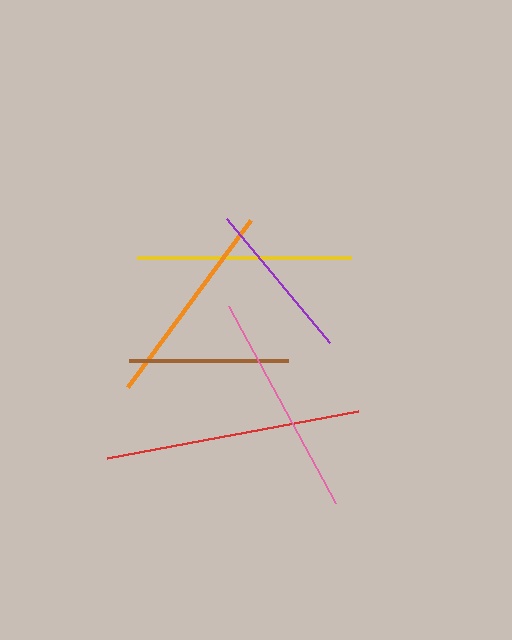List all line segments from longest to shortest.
From longest to shortest: red, pink, yellow, orange, purple, brown.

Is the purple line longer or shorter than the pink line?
The pink line is longer than the purple line.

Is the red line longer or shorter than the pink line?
The red line is longer than the pink line.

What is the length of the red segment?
The red segment is approximately 255 pixels long.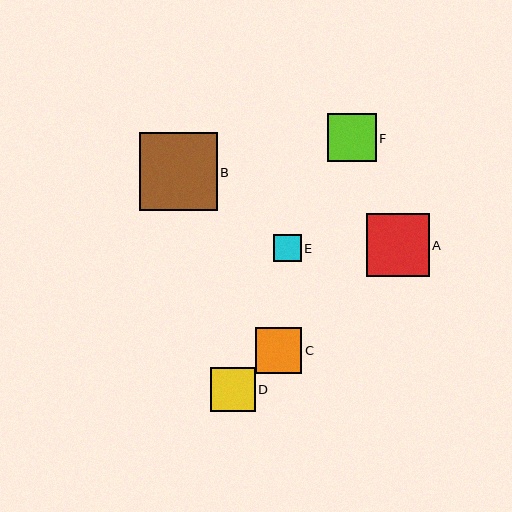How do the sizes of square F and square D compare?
Square F and square D are approximately the same size.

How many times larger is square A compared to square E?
Square A is approximately 2.3 times the size of square E.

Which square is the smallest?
Square E is the smallest with a size of approximately 28 pixels.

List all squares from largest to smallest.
From largest to smallest: B, A, F, C, D, E.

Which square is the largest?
Square B is the largest with a size of approximately 78 pixels.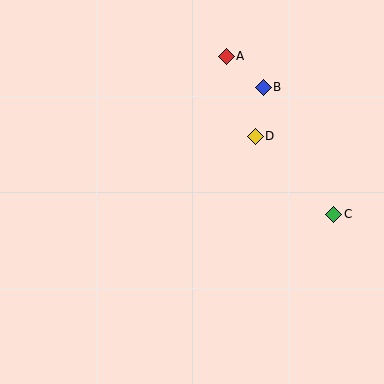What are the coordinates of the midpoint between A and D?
The midpoint between A and D is at (241, 96).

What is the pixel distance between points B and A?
The distance between B and A is 48 pixels.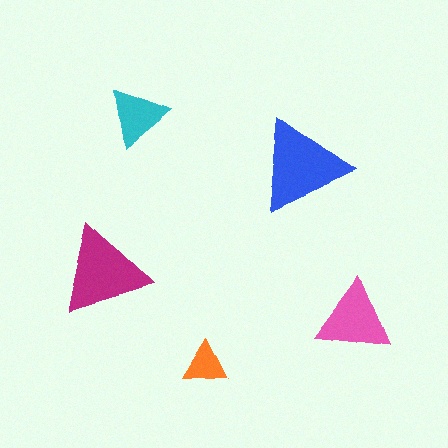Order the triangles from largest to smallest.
the blue one, the magenta one, the pink one, the cyan one, the orange one.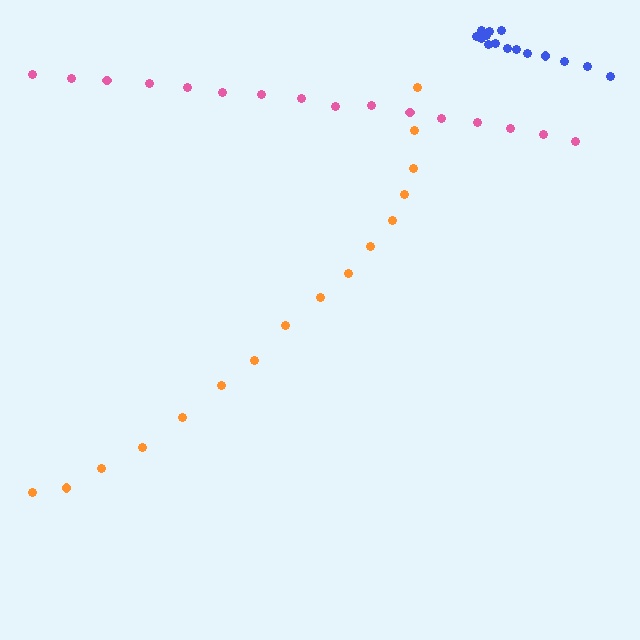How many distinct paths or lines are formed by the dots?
There are 3 distinct paths.